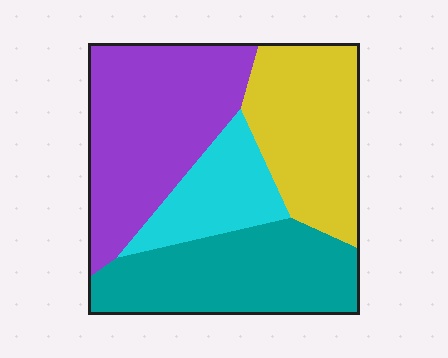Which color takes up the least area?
Cyan, at roughly 15%.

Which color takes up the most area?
Purple, at roughly 35%.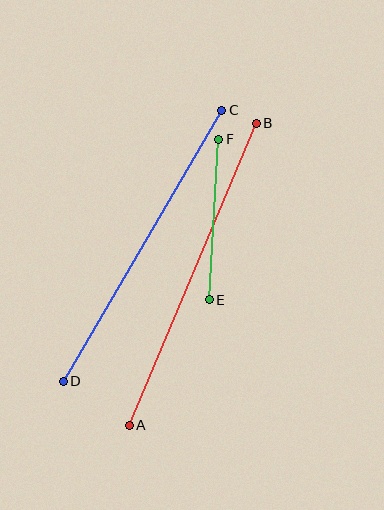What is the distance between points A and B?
The distance is approximately 327 pixels.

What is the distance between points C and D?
The distance is approximately 314 pixels.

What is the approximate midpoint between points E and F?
The midpoint is at approximately (214, 220) pixels.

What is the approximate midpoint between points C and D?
The midpoint is at approximately (142, 246) pixels.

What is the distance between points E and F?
The distance is approximately 161 pixels.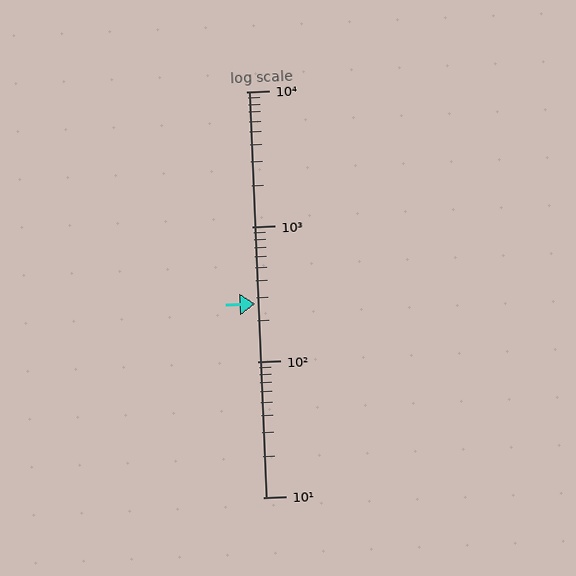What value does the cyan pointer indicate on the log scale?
The pointer indicates approximately 270.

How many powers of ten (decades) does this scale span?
The scale spans 3 decades, from 10 to 10000.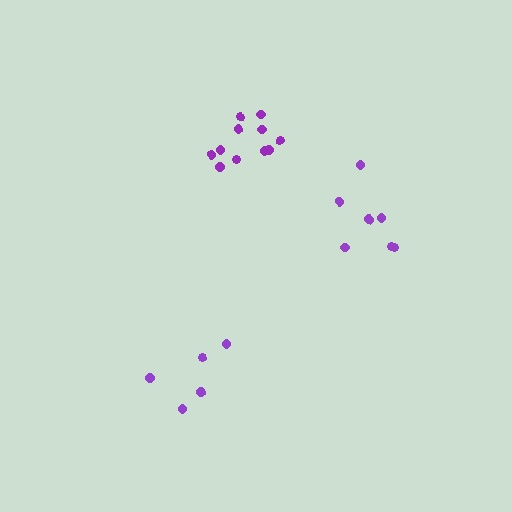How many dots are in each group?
Group 1: 7 dots, Group 2: 5 dots, Group 3: 11 dots (23 total).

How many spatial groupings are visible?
There are 3 spatial groupings.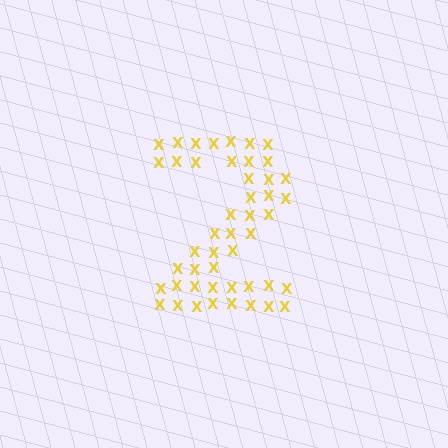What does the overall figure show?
The overall figure shows the digit 2.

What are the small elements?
The small elements are letter X's.